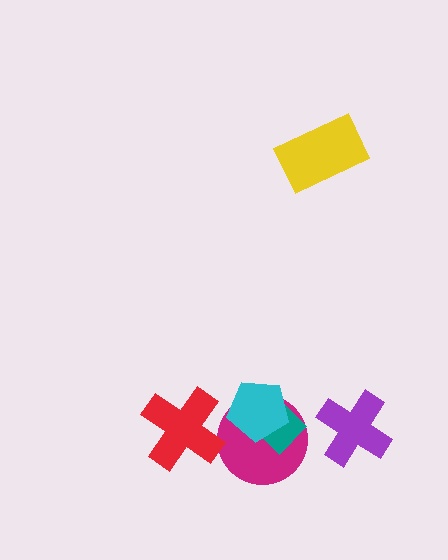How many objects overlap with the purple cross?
0 objects overlap with the purple cross.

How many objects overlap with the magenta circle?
2 objects overlap with the magenta circle.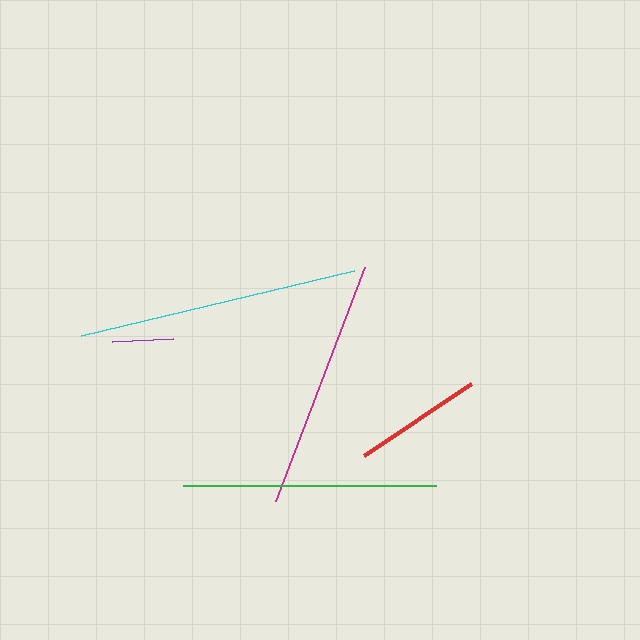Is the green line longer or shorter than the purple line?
The green line is longer than the purple line.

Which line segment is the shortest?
The purple line is the shortest at approximately 62 pixels.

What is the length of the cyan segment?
The cyan segment is approximately 280 pixels long.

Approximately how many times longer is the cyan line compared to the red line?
The cyan line is approximately 2.2 times the length of the red line.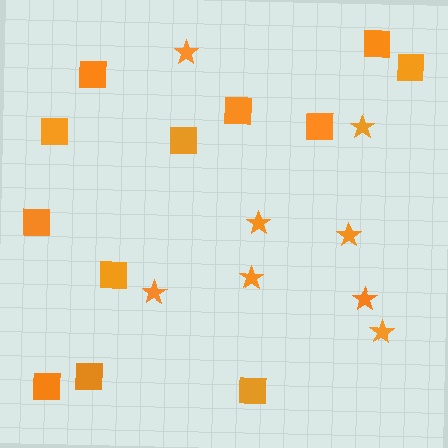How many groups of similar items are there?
There are 2 groups: one group of squares (12) and one group of stars (8).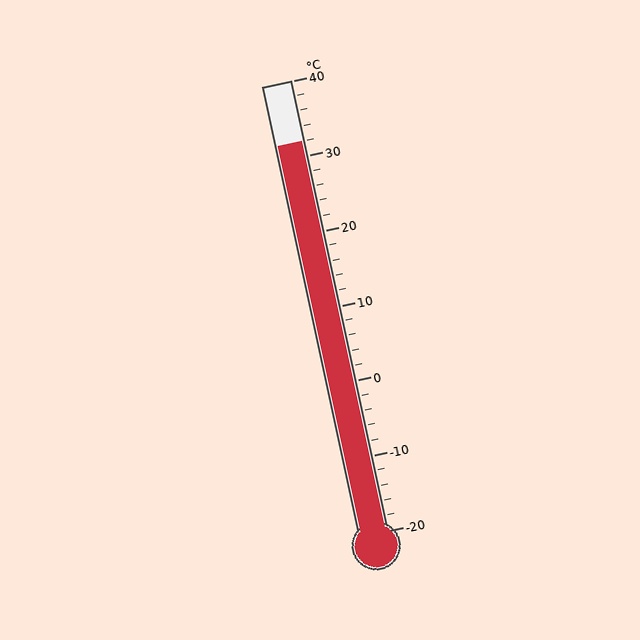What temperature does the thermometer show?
The thermometer shows approximately 32°C.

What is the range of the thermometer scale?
The thermometer scale ranges from -20°C to 40°C.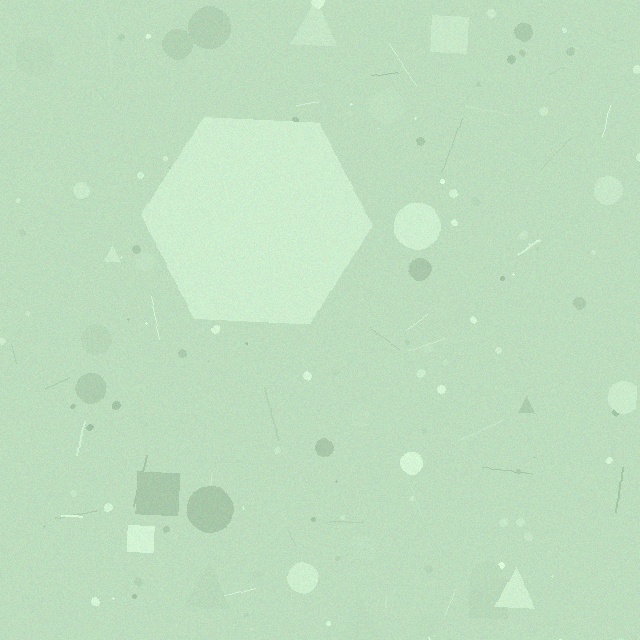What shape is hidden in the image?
A hexagon is hidden in the image.